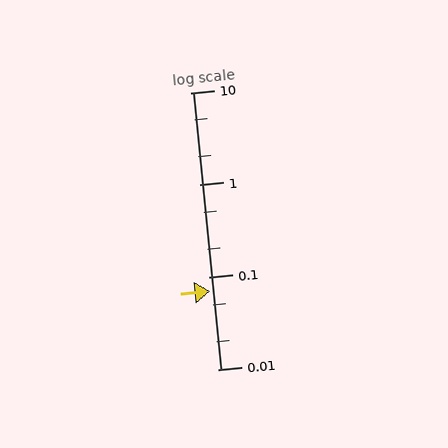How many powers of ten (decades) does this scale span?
The scale spans 3 decades, from 0.01 to 10.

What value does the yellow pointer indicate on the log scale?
The pointer indicates approximately 0.07.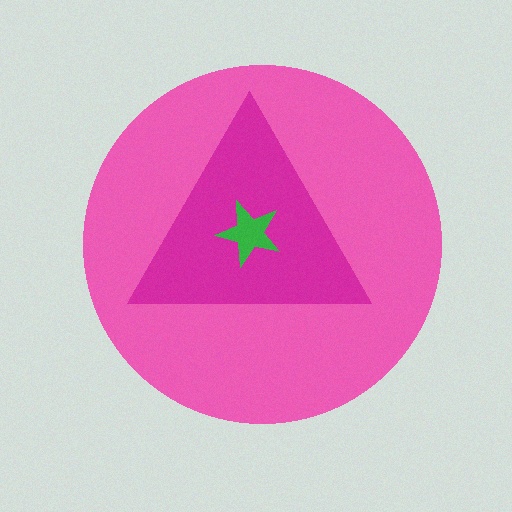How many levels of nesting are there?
3.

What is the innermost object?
The green star.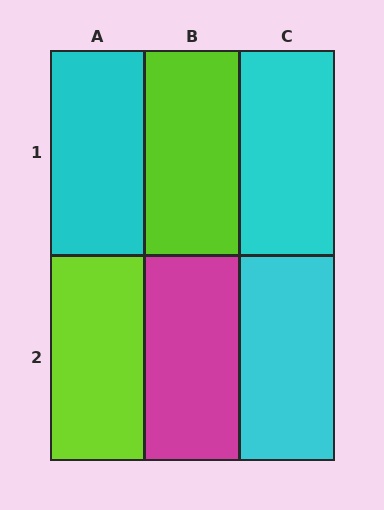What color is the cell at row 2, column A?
Lime.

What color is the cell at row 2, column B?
Magenta.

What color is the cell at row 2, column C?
Cyan.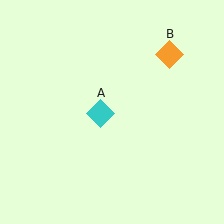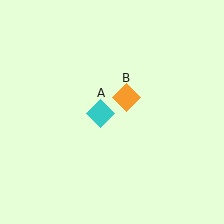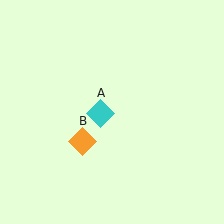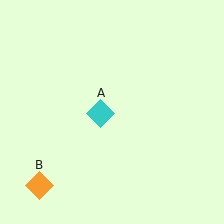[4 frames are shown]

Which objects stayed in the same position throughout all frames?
Cyan diamond (object A) remained stationary.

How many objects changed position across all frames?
1 object changed position: orange diamond (object B).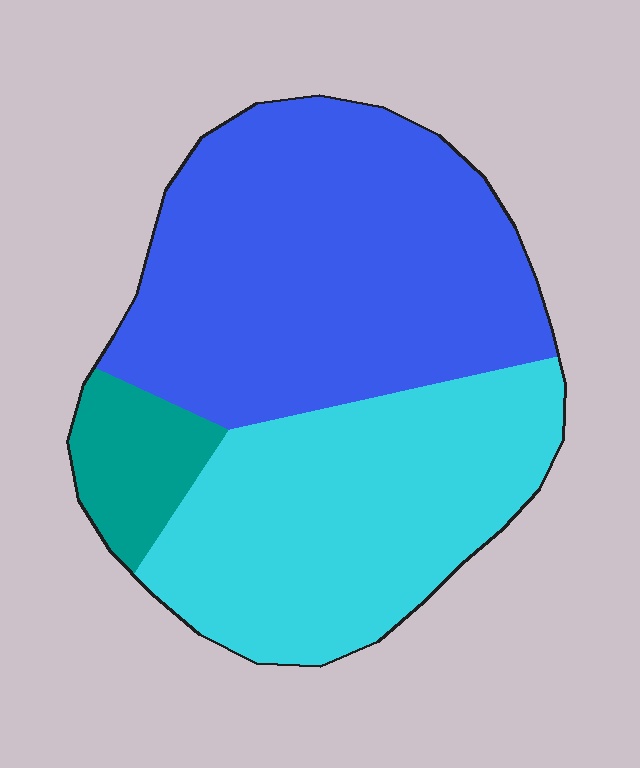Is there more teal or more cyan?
Cyan.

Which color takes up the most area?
Blue, at roughly 50%.